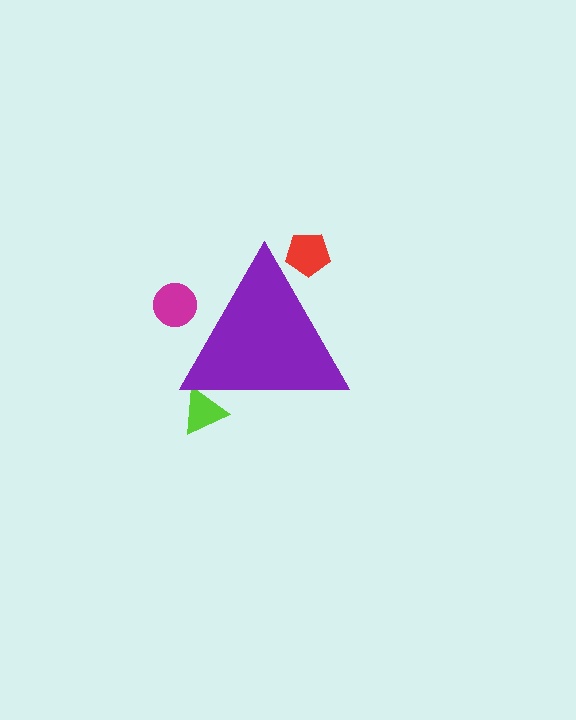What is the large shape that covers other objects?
A purple triangle.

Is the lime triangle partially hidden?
Yes, the lime triangle is partially hidden behind the purple triangle.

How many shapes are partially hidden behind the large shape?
3 shapes are partially hidden.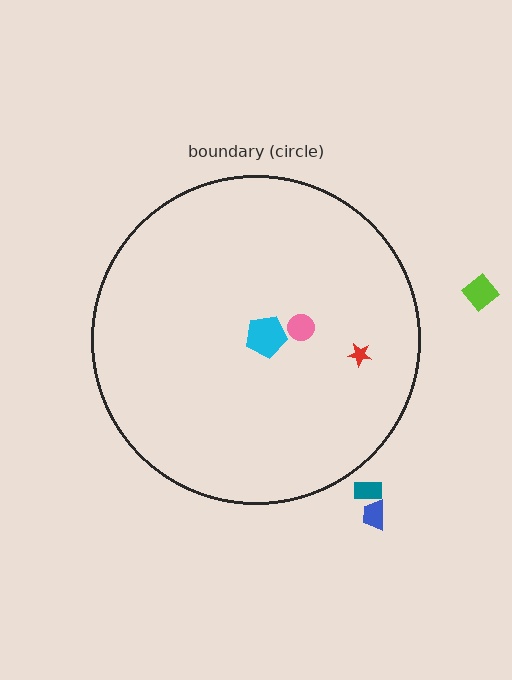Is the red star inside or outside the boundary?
Inside.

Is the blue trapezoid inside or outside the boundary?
Outside.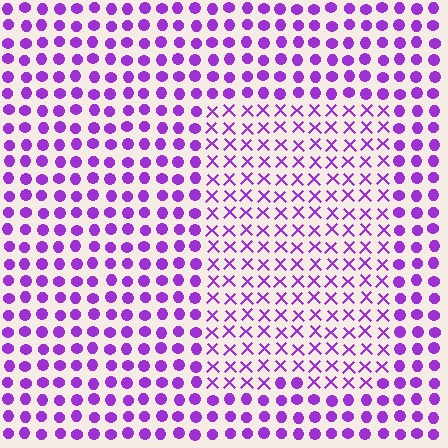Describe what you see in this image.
The image is filled with small purple elements arranged in a uniform grid. A rectangle-shaped region contains X marks, while the surrounding area contains circles. The boundary is defined purely by the change in element shape.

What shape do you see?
I see a rectangle.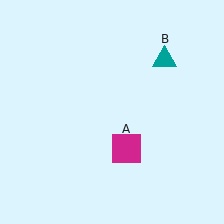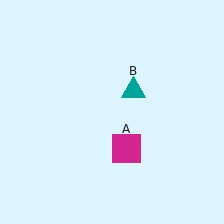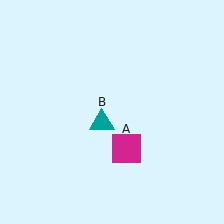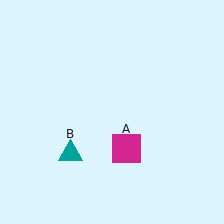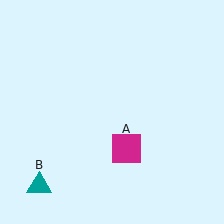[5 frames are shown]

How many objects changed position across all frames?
1 object changed position: teal triangle (object B).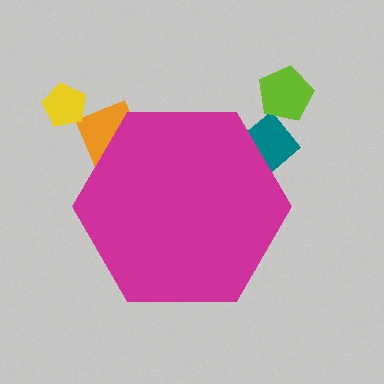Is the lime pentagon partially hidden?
No, the lime pentagon is fully visible.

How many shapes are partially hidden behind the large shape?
2 shapes are partially hidden.